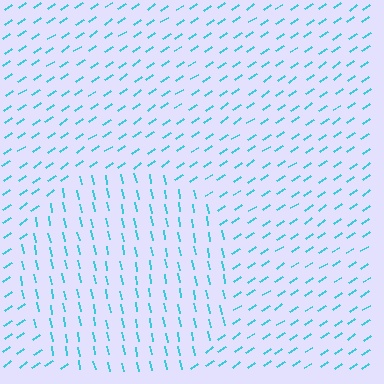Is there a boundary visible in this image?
Yes, there is a texture boundary formed by a change in line orientation.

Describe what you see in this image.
The image is filled with small cyan line segments. A circle region in the image has lines oriented differently from the surrounding lines, creating a visible texture boundary.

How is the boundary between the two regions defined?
The boundary is defined purely by a change in line orientation (approximately 66 degrees difference). All lines are the same color and thickness.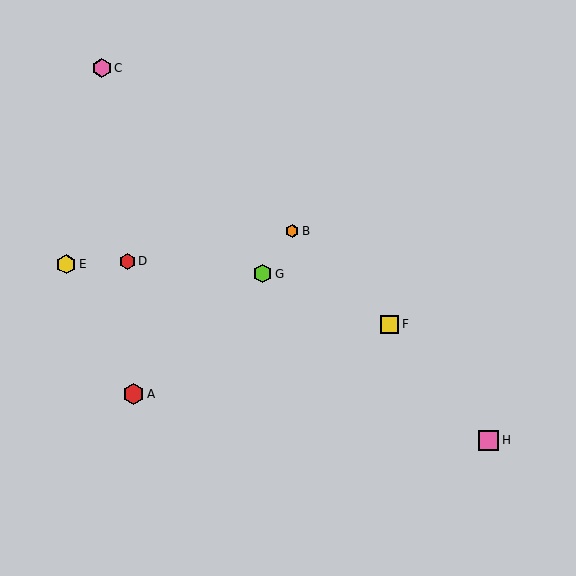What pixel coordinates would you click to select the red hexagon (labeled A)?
Click at (133, 394) to select the red hexagon A.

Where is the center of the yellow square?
The center of the yellow square is at (390, 324).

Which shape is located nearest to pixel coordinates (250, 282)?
The lime hexagon (labeled G) at (262, 274) is nearest to that location.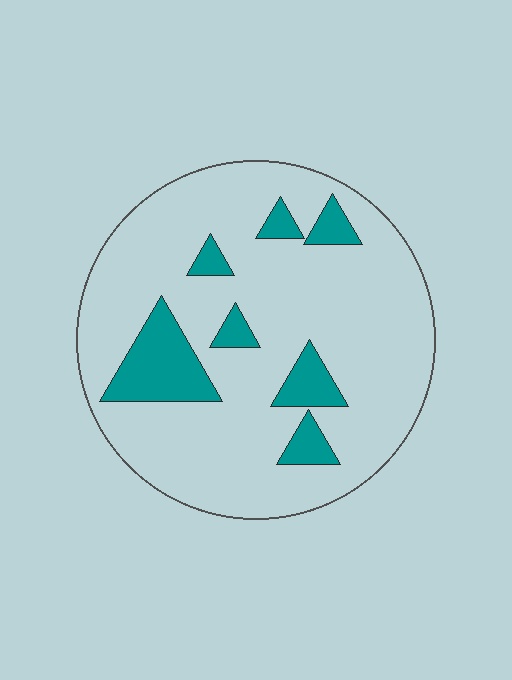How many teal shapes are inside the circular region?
7.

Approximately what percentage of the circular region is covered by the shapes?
Approximately 15%.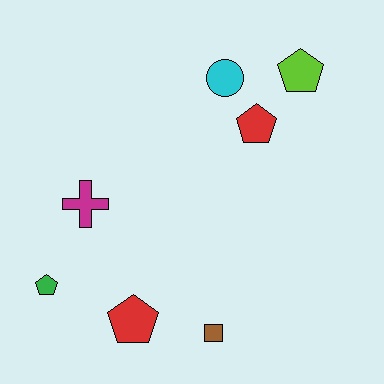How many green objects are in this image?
There is 1 green object.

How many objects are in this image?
There are 7 objects.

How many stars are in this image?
There are no stars.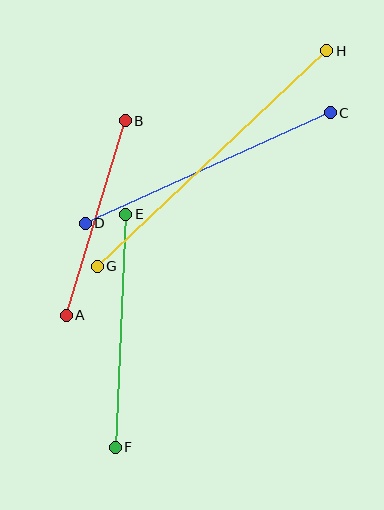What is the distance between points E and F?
The distance is approximately 234 pixels.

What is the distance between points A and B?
The distance is approximately 203 pixels.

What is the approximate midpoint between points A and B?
The midpoint is at approximately (96, 218) pixels.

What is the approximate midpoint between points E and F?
The midpoint is at approximately (120, 331) pixels.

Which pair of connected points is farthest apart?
Points G and H are farthest apart.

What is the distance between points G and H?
The distance is approximately 315 pixels.